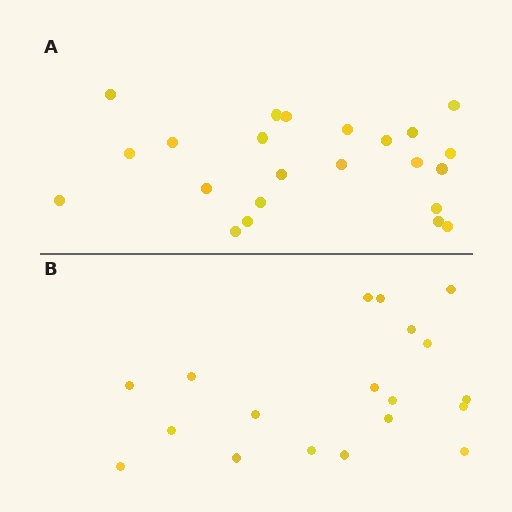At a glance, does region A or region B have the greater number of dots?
Region A (the top region) has more dots.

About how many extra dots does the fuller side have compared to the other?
Region A has about 4 more dots than region B.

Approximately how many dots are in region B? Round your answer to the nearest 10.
About 20 dots. (The exact count is 19, which rounds to 20.)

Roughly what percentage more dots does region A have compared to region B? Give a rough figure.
About 20% more.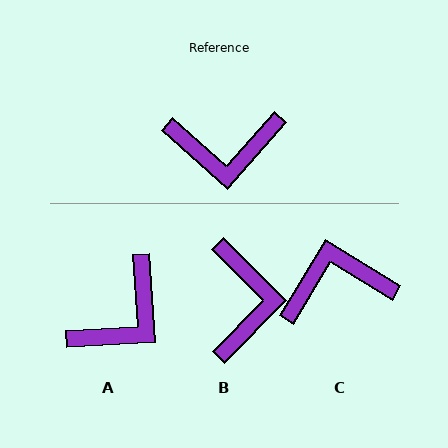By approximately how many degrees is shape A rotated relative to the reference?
Approximately 45 degrees counter-clockwise.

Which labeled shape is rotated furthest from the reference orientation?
C, about 170 degrees away.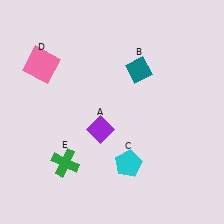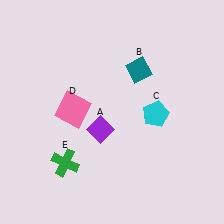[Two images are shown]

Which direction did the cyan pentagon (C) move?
The cyan pentagon (C) moved up.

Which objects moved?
The objects that moved are: the cyan pentagon (C), the pink square (D).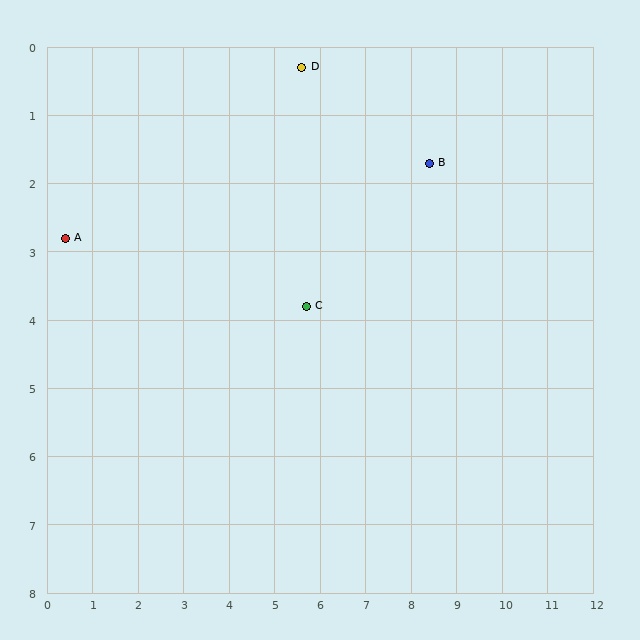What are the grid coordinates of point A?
Point A is at approximately (0.4, 2.8).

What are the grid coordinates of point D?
Point D is at approximately (5.6, 0.3).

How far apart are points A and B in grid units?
Points A and B are about 8.1 grid units apart.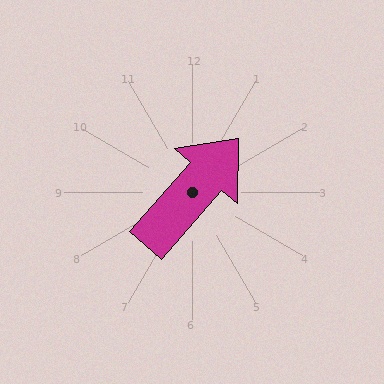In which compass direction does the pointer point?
Northeast.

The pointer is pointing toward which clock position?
Roughly 1 o'clock.